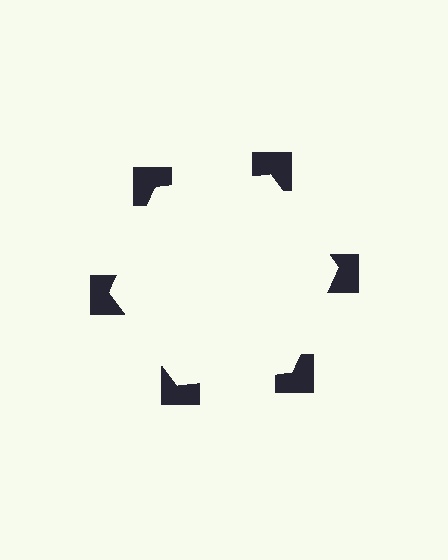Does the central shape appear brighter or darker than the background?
It typically appears slightly brighter than the background, even though no actual brightness change is drawn.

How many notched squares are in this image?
There are 6 — one at each vertex of the illusory hexagon.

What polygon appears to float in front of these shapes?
An illusory hexagon — its edges are inferred from the aligned wedge cuts in the notched squares, not physically drawn.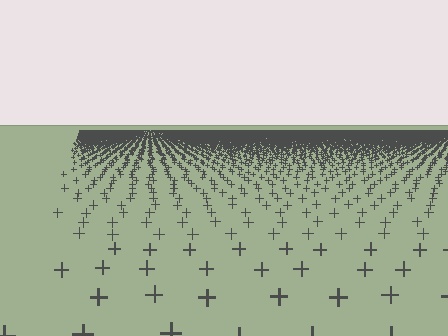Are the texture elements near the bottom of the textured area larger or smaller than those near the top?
Larger. Near the bottom, elements are closer to the viewer and appear at a bigger on-screen size.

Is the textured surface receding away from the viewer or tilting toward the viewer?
The surface is receding away from the viewer. Texture elements get smaller and denser toward the top.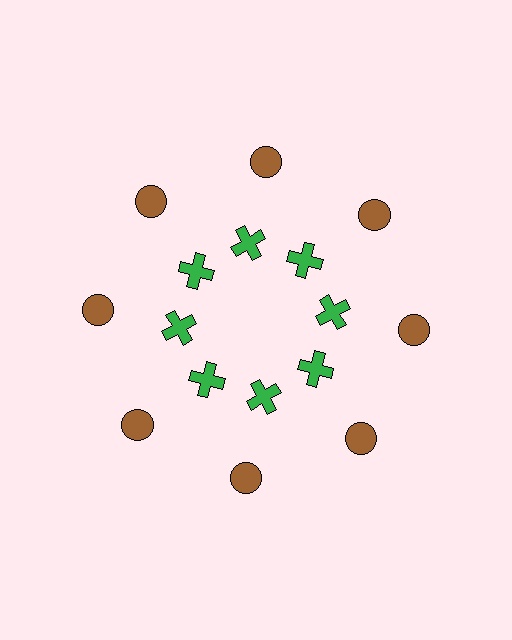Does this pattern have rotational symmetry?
Yes, this pattern has 8-fold rotational symmetry. It looks the same after rotating 45 degrees around the center.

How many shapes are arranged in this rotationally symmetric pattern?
There are 16 shapes, arranged in 8 groups of 2.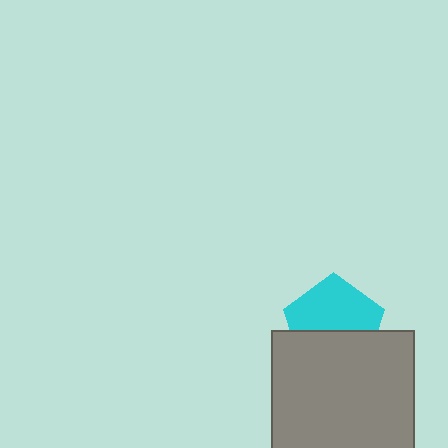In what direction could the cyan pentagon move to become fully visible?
The cyan pentagon could move up. That would shift it out from behind the gray square entirely.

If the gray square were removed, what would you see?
You would see the complete cyan pentagon.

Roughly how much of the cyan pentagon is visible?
About half of it is visible (roughly 56%).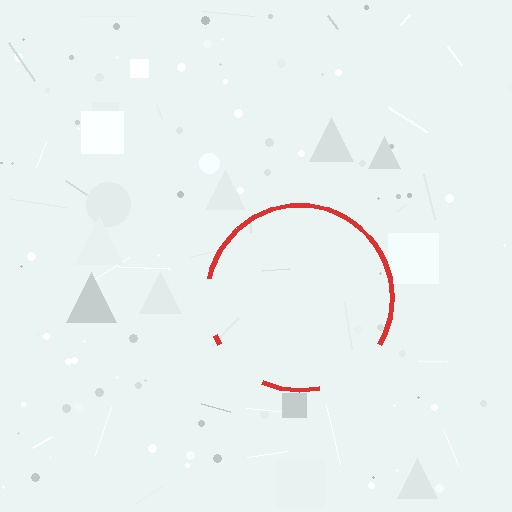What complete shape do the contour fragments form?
The contour fragments form a circle.